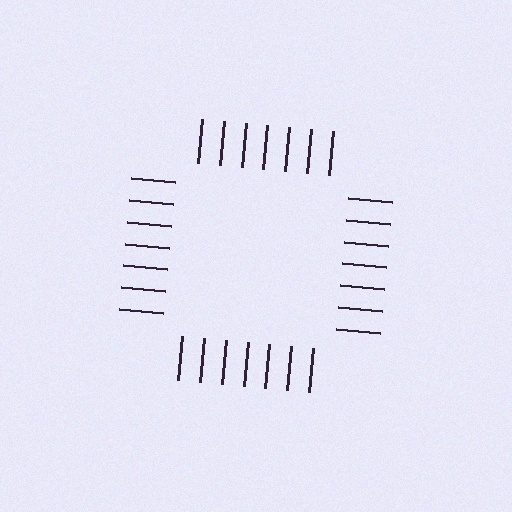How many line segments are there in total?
28 — 7 along each of the 4 edges.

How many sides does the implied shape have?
4 sides — the line-ends trace a square.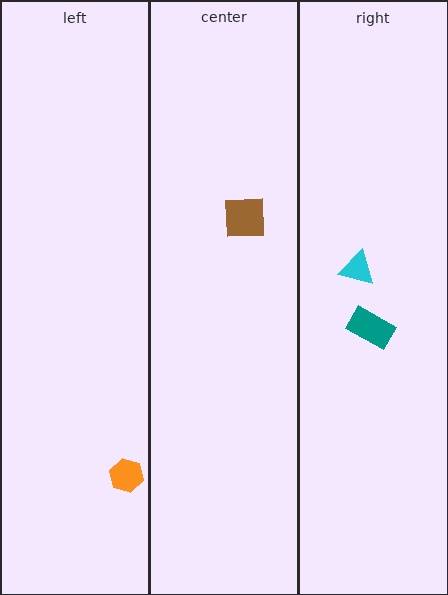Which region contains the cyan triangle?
The right region.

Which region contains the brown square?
The center region.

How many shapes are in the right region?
2.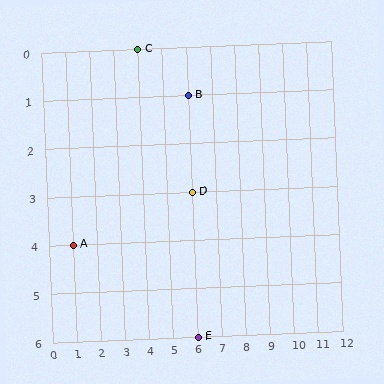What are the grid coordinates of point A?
Point A is at grid coordinates (1, 4).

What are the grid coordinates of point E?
Point E is at grid coordinates (6, 6).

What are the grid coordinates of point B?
Point B is at grid coordinates (6, 1).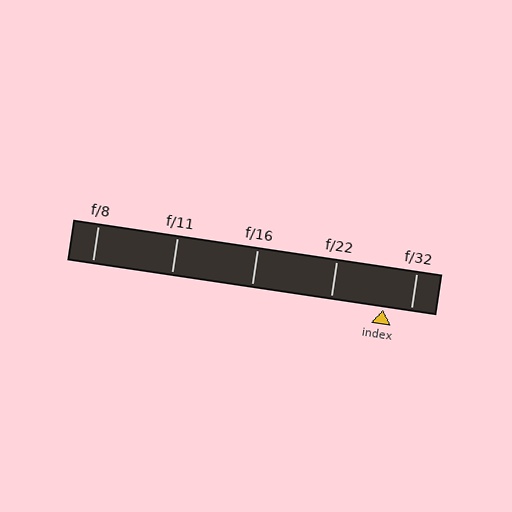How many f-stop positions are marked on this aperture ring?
There are 5 f-stop positions marked.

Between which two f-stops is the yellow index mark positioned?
The index mark is between f/22 and f/32.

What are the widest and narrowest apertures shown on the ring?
The widest aperture shown is f/8 and the narrowest is f/32.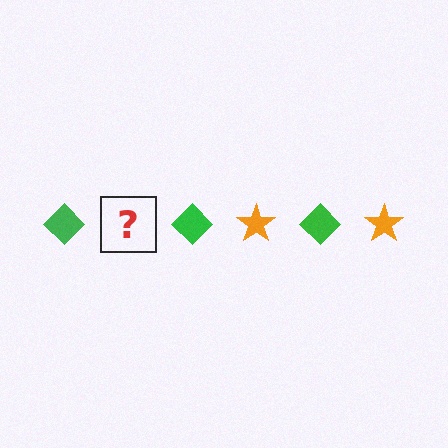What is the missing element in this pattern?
The missing element is an orange star.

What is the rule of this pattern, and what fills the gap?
The rule is that the pattern alternates between green diamond and orange star. The gap should be filled with an orange star.